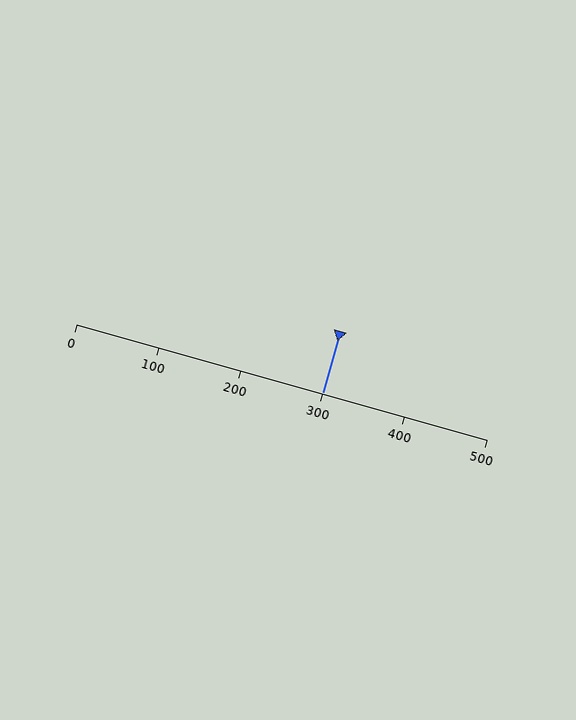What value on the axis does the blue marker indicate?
The marker indicates approximately 300.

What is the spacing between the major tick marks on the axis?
The major ticks are spaced 100 apart.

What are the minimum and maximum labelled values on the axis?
The axis runs from 0 to 500.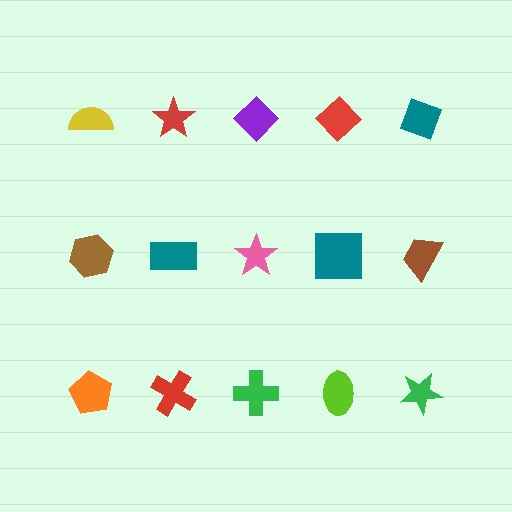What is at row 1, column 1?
A yellow semicircle.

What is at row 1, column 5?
A teal diamond.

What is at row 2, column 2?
A teal rectangle.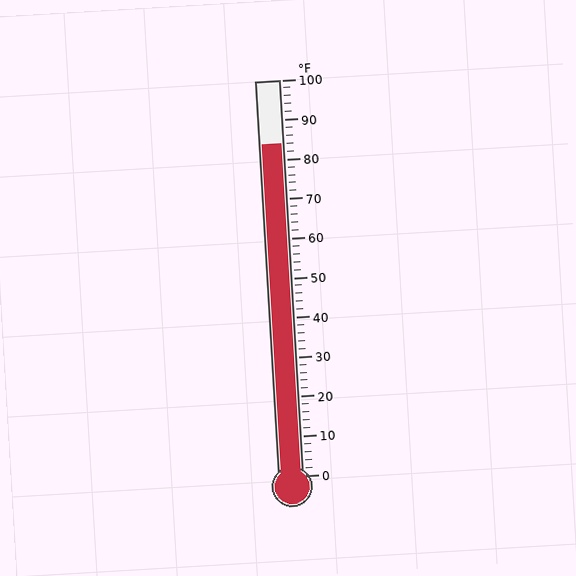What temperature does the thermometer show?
The thermometer shows approximately 84°F.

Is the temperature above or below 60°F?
The temperature is above 60°F.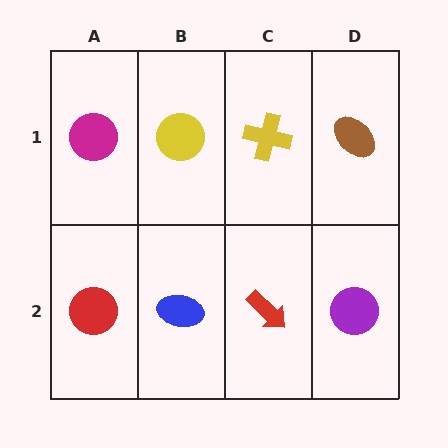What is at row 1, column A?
A magenta circle.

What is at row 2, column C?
A red arrow.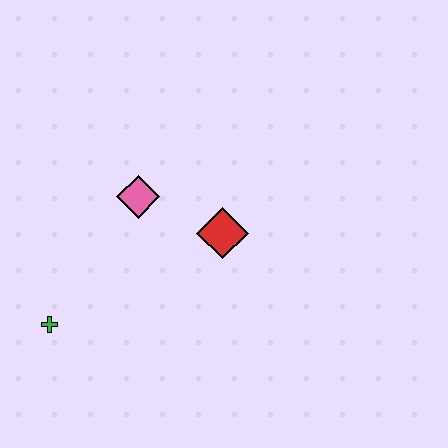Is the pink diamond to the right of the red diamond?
No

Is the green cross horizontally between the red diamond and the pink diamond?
No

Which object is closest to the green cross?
The pink diamond is closest to the green cross.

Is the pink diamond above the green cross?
Yes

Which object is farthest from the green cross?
The red diamond is farthest from the green cross.